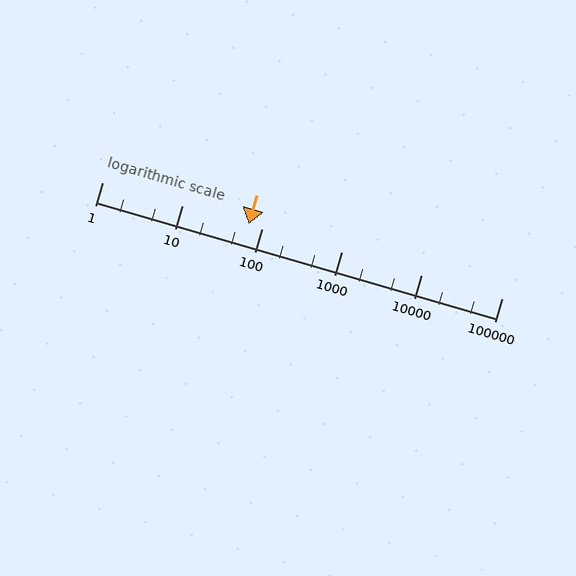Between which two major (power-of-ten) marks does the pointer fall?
The pointer is between 10 and 100.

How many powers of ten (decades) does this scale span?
The scale spans 5 decades, from 1 to 100000.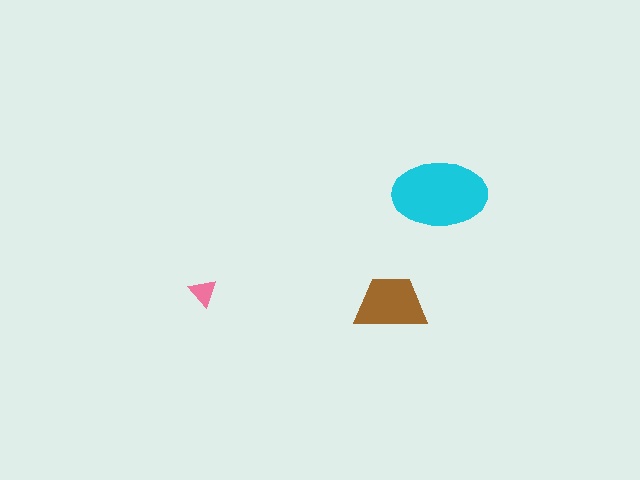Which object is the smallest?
The pink triangle.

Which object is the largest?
The cyan ellipse.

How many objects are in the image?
There are 3 objects in the image.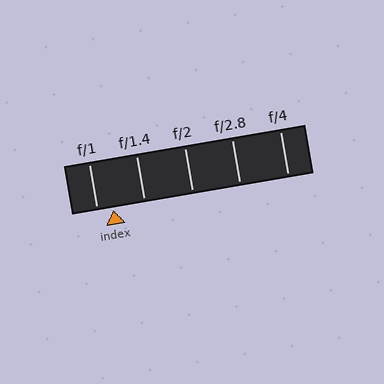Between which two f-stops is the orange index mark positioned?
The index mark is between f/1 and f/1.4.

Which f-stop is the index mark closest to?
The index mark is closest to f/1.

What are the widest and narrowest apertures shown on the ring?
The widest aperture shown is f/1 and the narrowest is f/4.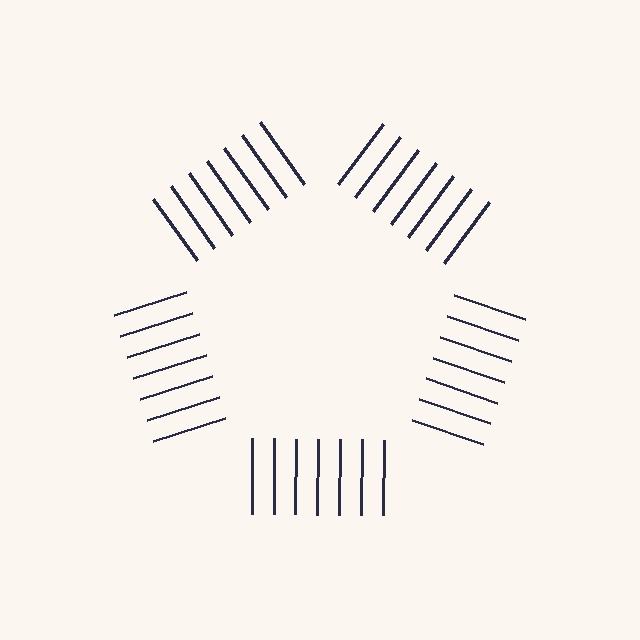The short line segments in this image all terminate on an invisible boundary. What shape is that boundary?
An illusory pentagon — the line segments terminate on its edges but no continuous stroke is drawn.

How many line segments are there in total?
35 — 7 along each of the 5 edges.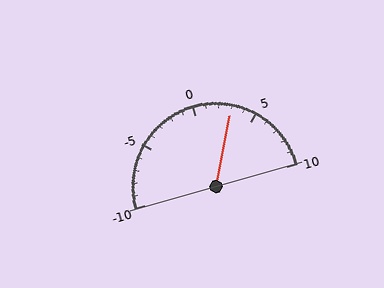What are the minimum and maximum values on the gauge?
The gauge ranges from -10 to 10.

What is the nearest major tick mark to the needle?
The nearest major tick mark is 5.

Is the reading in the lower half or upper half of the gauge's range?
The reading is in the upper half of the range (-10 to 10).